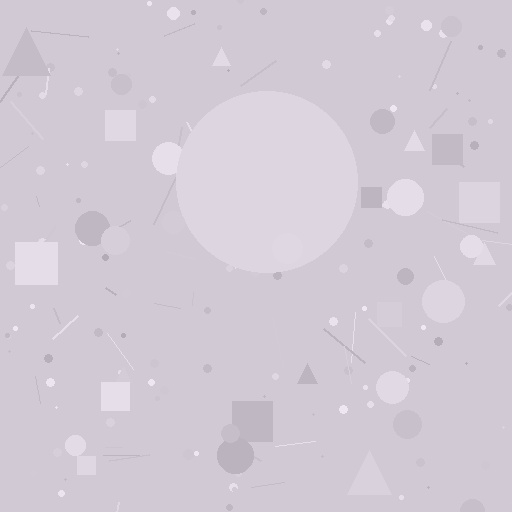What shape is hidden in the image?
A circle is hidden in the image.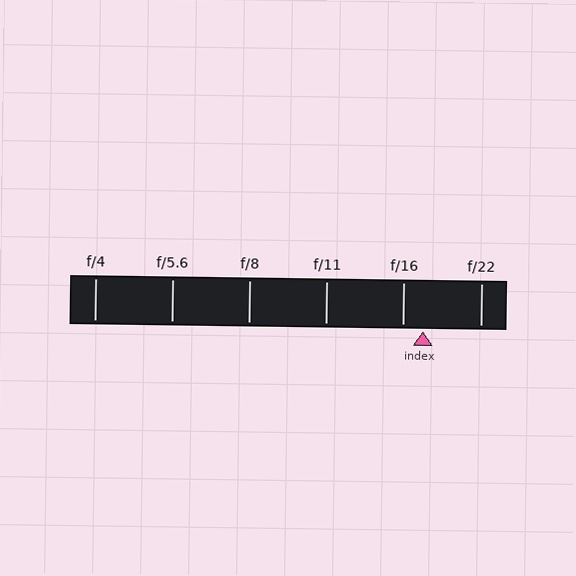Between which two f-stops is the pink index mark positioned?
The index mark is between f/16 and f/22.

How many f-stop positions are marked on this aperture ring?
There are 6 f-stop positions marked.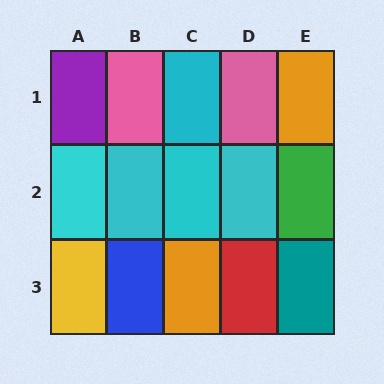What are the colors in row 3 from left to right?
Yellow, blue, orange, red, teal.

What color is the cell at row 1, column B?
Pink.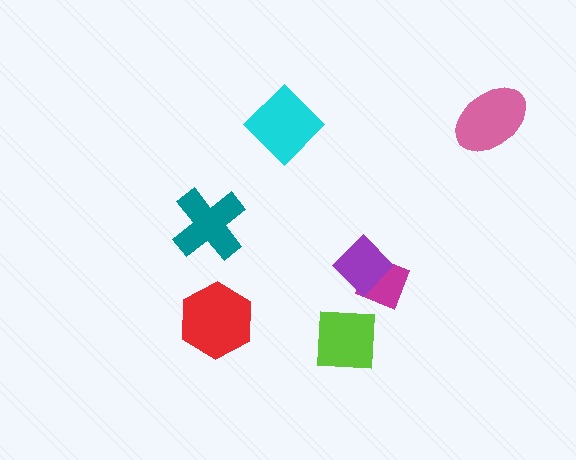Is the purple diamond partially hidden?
No, no other shape covers it.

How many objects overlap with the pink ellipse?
0 objects overlap with the pink ellipse.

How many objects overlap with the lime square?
0 objects overlap with the lime square.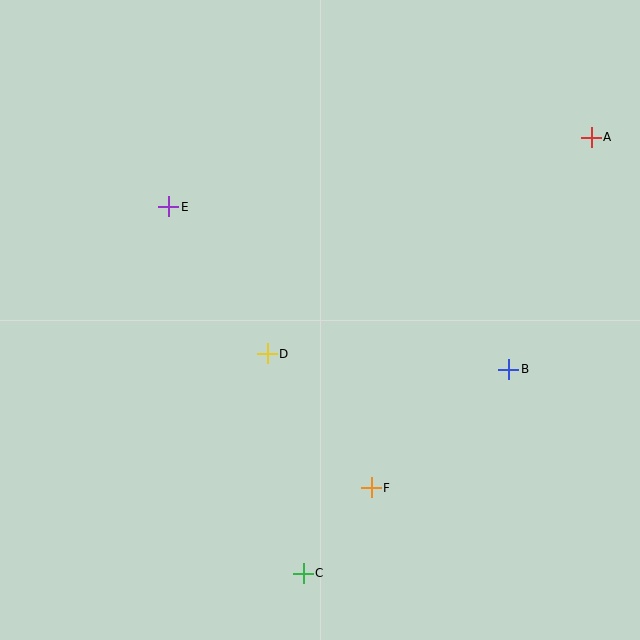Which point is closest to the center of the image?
Point D at (267, 354) is closest to the center.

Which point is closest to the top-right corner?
Point A is closest to the top-right corner.